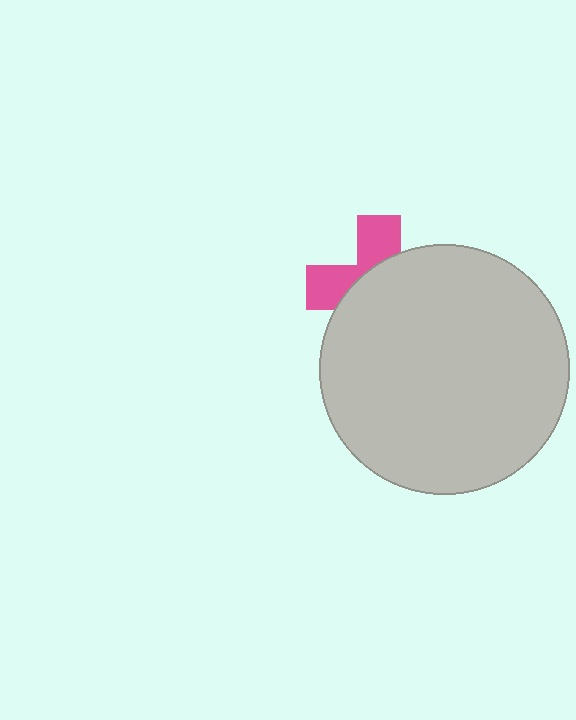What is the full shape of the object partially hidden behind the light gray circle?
The partially hidden object is a pink cross.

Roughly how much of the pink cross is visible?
A small part of it is visible (roughly 37%).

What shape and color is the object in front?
The object in front is a light gray circle.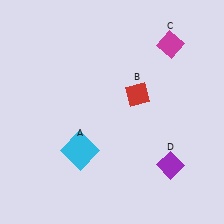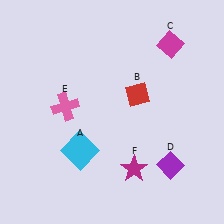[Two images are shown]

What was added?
A pink cross (E), a magenta star (F) were added in Image 2.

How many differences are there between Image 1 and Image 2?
There are 2 differences between the two images.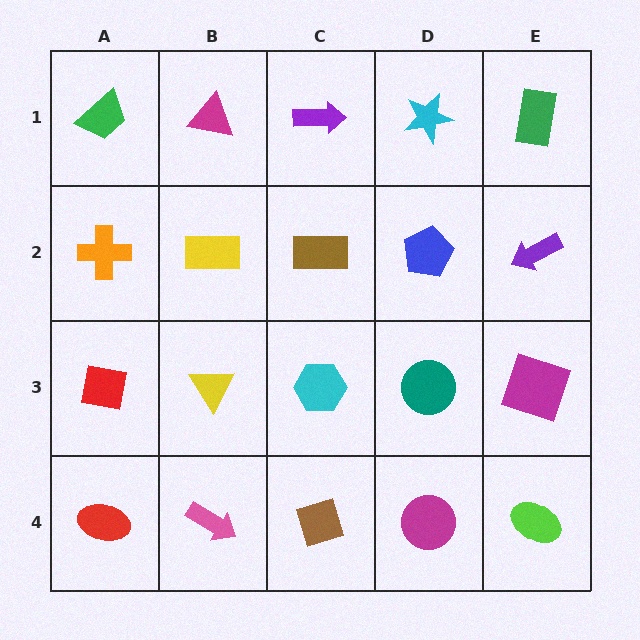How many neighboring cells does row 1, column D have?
3.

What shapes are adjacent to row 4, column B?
A yellow triangle (row 3, column B), a red ellipse (row 4, column A), a brown diamond (row 4, column C).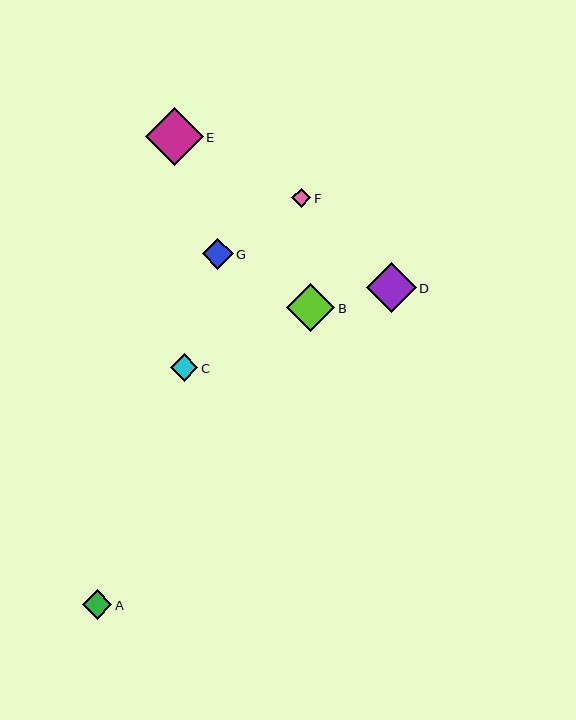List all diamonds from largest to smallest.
From largest to smallest: E, D, B, G, A, C, F.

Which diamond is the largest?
Diamond E is the largest with a size of approximately 58 pixels.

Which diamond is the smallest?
Diamond F is the smallest with a size of approximately 20 pixels.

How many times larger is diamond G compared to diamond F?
Diamond G is approximately 1.6 times the size of diamond F.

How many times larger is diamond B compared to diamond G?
Diamond B is approximately 1.6 times the size of diamond G.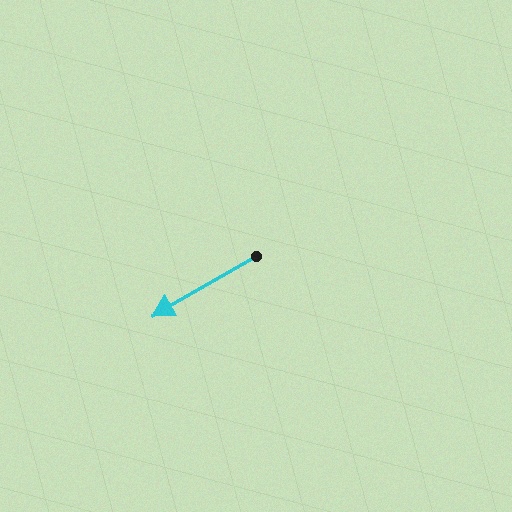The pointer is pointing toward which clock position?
Roughly 8 o'clock.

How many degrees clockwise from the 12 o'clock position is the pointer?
Approximately 240 degrees.